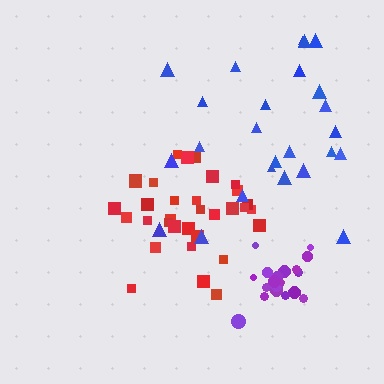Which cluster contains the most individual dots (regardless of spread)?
Red (35).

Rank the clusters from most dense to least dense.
purple, red, blue.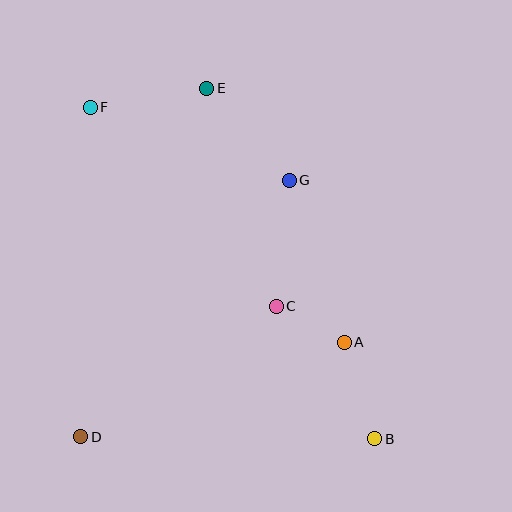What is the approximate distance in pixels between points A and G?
The distance between A and G is approximately 171 pixels.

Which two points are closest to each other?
Points A and C are closest to each other.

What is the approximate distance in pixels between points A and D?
The distance between A and D is approximately 280 pixels.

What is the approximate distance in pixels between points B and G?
The distance between B and G is approximately 273 pixels.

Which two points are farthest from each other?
Points B and F are farthest from each other.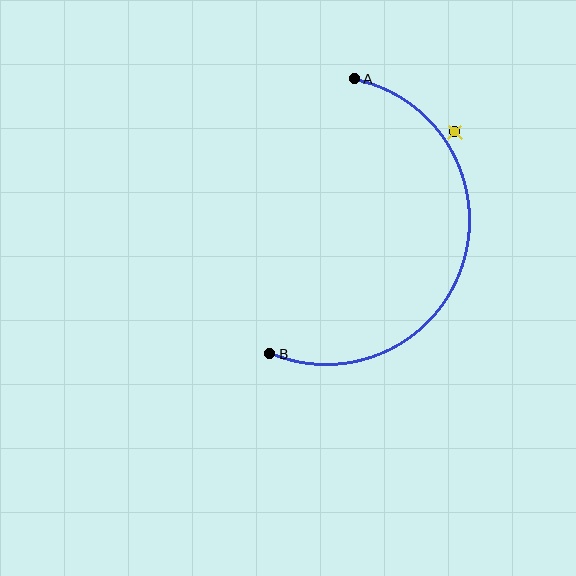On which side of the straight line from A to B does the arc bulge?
The arc bulges to the right of the straight line connecting A and B.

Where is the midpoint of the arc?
The arc midpoint is the point on the curve farthest from the straight line joining A and B. It sits to the right of that line.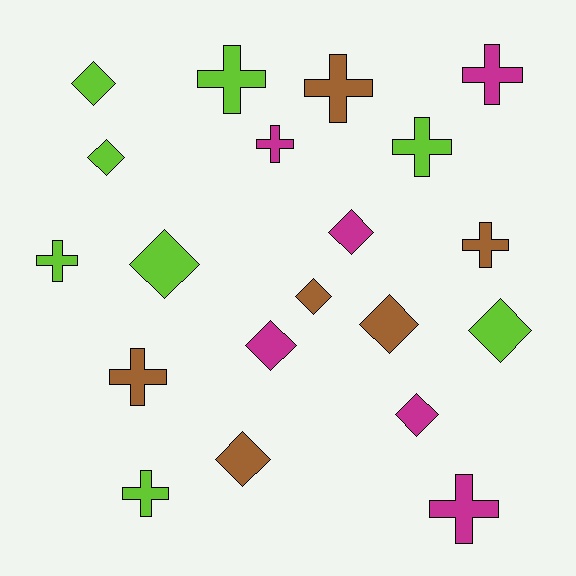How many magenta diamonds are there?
There are 3 magenta diamonds.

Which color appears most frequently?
Lime, with 8 objects.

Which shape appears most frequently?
Diamond, with 10 objects.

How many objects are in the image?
There are 20 objects.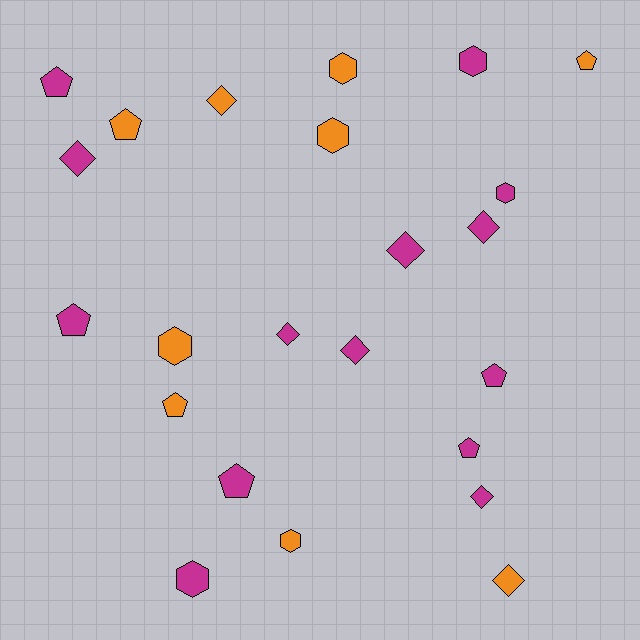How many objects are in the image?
There are 23 objects.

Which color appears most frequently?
Magenta, with 14 objects.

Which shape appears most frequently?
Diamond, with 8 objects.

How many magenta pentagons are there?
There are 5 magenta pentagons.